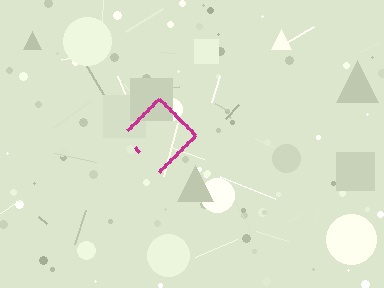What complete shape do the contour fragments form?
The contour fragments form a diamond.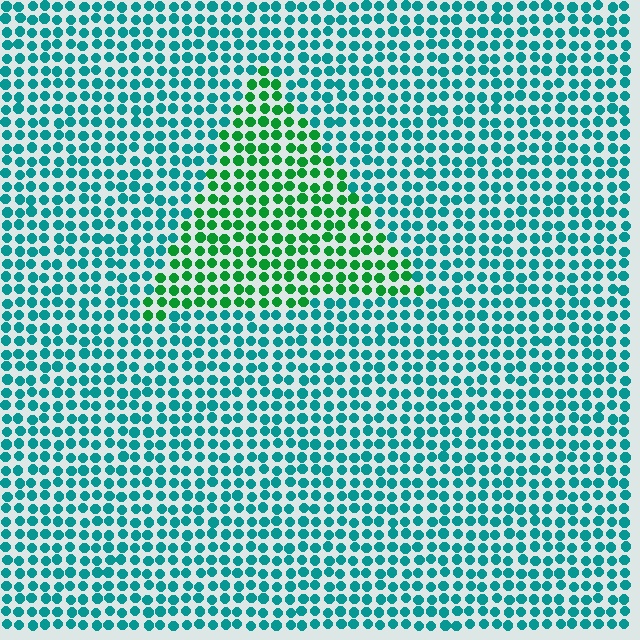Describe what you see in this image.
The image is filled with small teal elements in a uniform arrangement. A triangle-shaped region is visible where the elements are tinted to a slightly different hue, forming a subtle color boundary.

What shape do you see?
I see a triangle.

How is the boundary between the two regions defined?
The boundary is defined purely by a slight shift in hue (about 43 degrees). Spacing, size, and orientation are identical on both sides.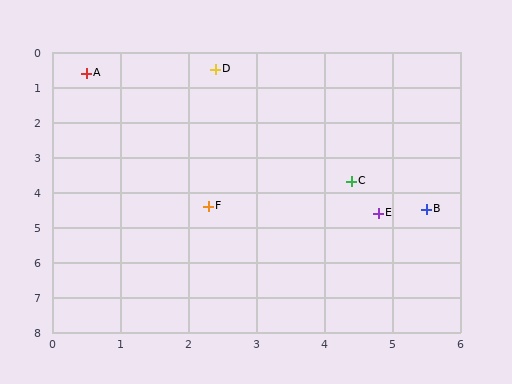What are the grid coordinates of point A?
Point A is at approximately (0.5, 0.6).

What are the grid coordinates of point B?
Point B is at approximately (5.5, 4.5).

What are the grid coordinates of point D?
Point D is at approximately (2.4, 0.5).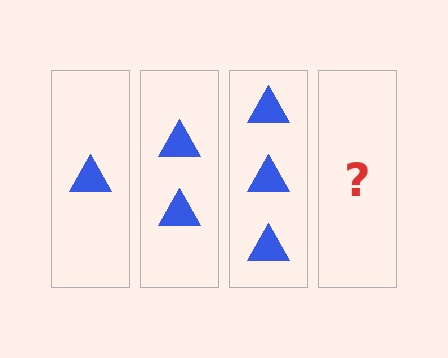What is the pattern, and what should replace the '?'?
The pattern is that each step adds one more triangle. The '?' should be 4 triangles.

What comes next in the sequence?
The next element should be 4 triangles.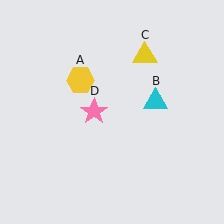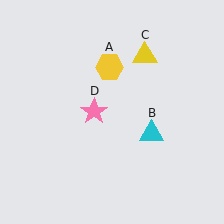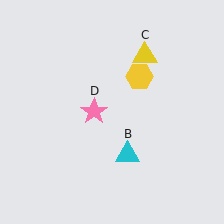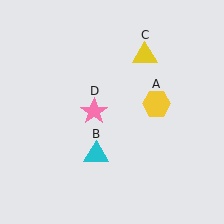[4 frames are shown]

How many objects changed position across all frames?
2 objects changed position: yellow hexagon (object A), cyan triangle (object B).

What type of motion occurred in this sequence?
The yellow hexagon (object A), cyan triangle (object B) rotated clockwise around the center of the scene.